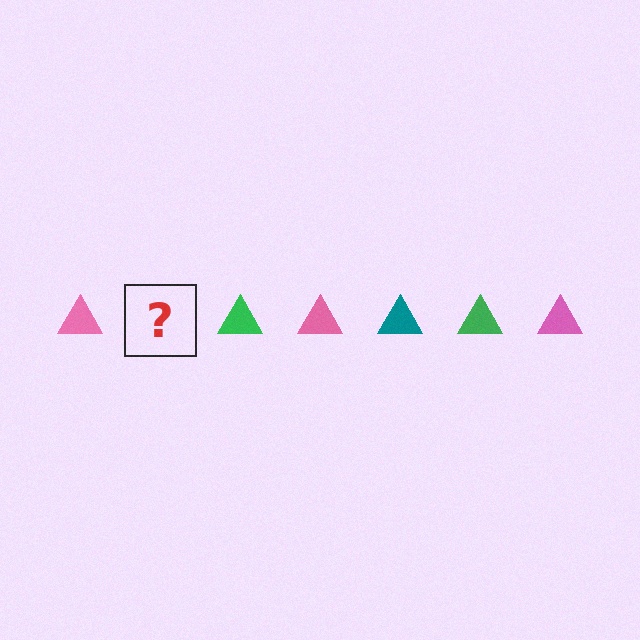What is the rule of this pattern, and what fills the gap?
The rule is that the pattern cycles through pink, teal, green triangles. The gap should be filled with a teal triangle.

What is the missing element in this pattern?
The missing element is a teal triangle.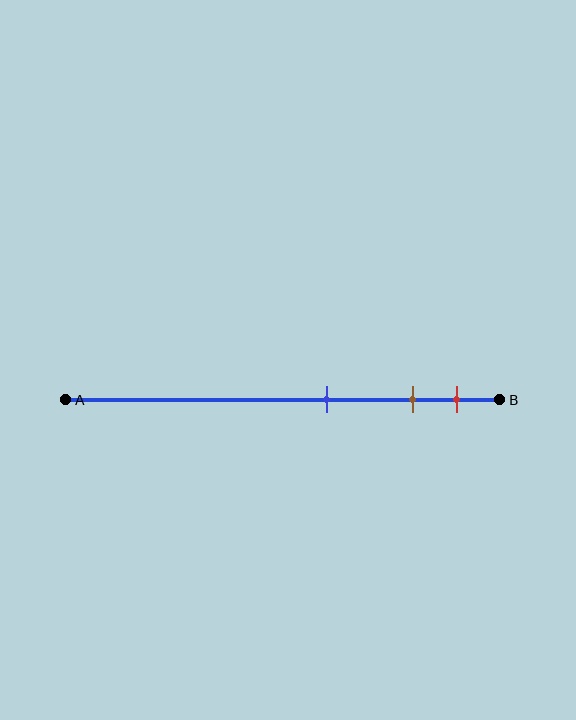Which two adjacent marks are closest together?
The brown and red marks are the closest adjacent pair.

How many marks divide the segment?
There are 3 marks dividing the segment.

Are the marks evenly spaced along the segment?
No, the marks are not evenly spaced.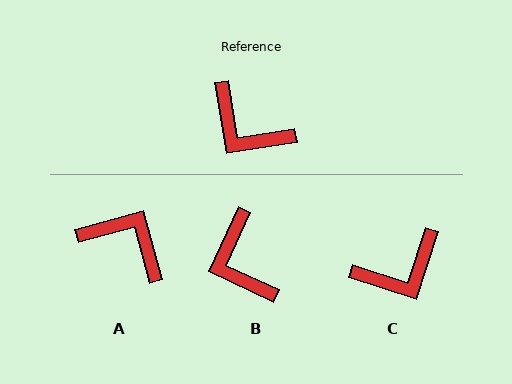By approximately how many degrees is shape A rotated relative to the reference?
Approximately 174 degrees clockwise.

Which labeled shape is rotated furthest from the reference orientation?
A, about 174 degrees away.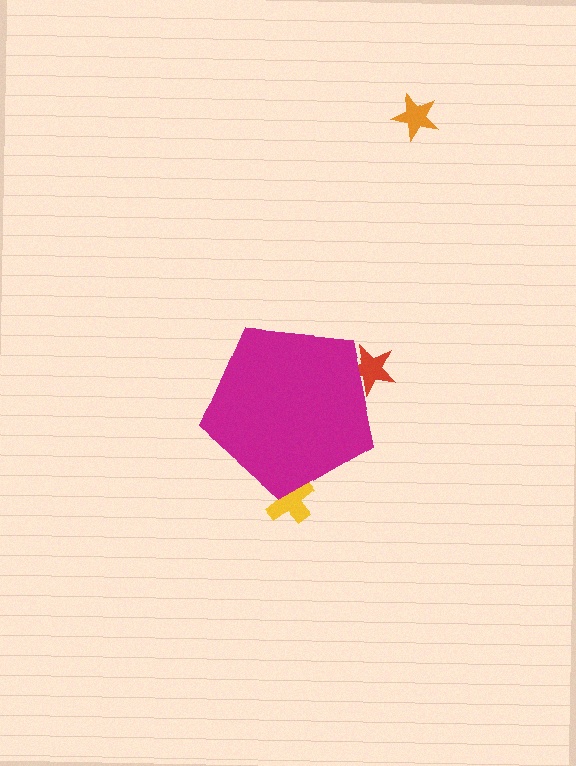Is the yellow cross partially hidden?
Yes, the yellow cross is partially hidden behind the magenta pentagon.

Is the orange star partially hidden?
No, the orange star is fully visible.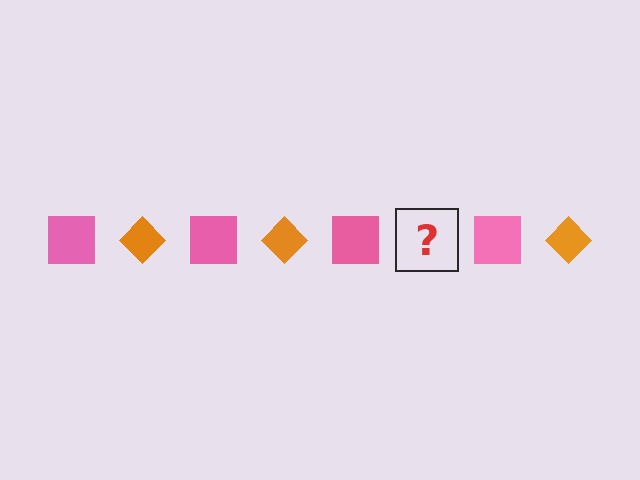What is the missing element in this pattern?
The missing element is an orange diamond.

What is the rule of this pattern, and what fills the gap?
The rule is that the pattern alternates between pink square and orange diamond. The gap should be filled with an orange diamond.